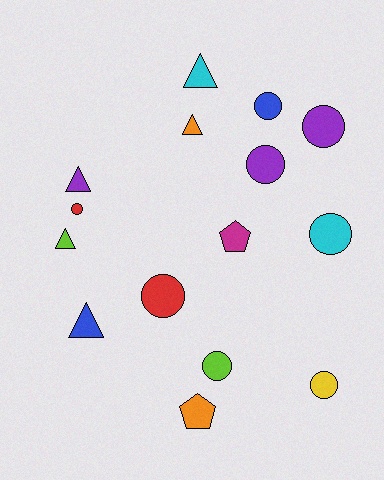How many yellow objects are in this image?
There is 1 yellow object.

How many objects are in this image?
There are 15 objects.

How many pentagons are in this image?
There are 2 pentagons.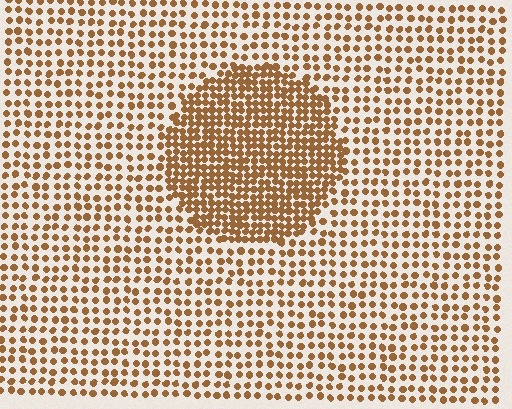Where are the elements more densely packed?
The elements are more densely packed inside the circle boundary.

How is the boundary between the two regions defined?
The boundary is defined by a change in element density (approximately 2.1x ratio). All elements are the same color, size, and shape.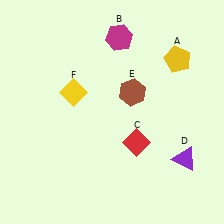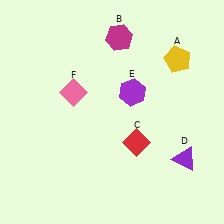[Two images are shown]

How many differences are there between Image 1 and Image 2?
There are 2 differences between the two images.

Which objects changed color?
E changed from brown to purple. F changed from yellow to pink.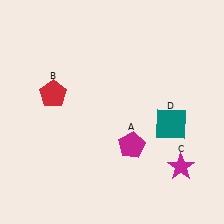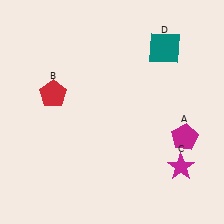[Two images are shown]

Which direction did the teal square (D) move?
The teal square (D) moved up.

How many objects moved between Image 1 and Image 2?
2 objects moved between the two images.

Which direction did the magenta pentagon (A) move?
The magenta pentagon (A) moved right.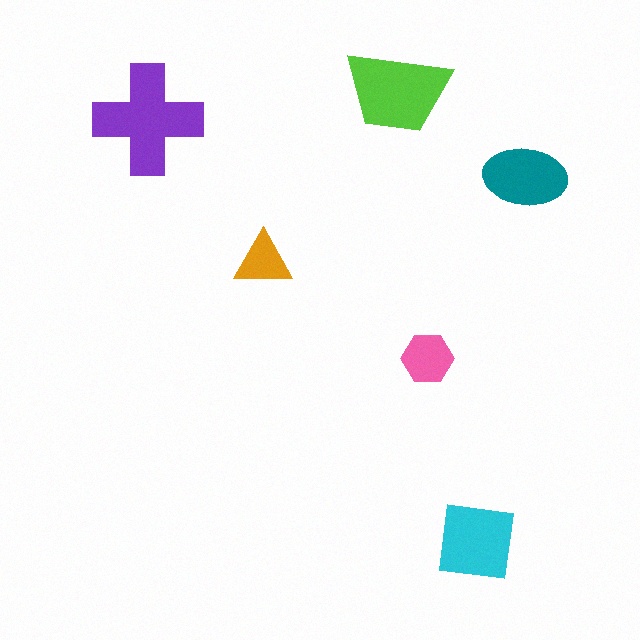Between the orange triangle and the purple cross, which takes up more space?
The purple cross.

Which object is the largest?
The purple cross.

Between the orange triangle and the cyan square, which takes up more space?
The cyan square.